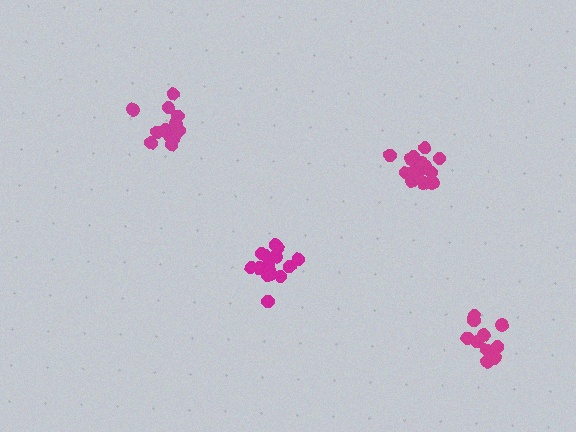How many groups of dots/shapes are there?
There are 4 groups.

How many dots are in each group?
Group 1: 10 dots, Group 2: 15 dots, Group 3: 13 dots, Group 4: 14 dots (52 total).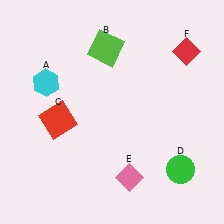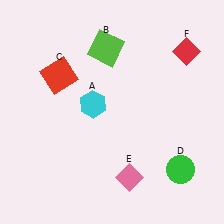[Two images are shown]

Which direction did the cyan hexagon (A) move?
The cyan hexagon (A) moved right.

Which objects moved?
The objects that moved are: the cyan hexagon (A), the red square (C).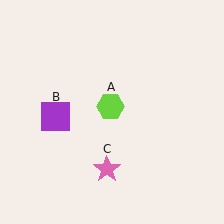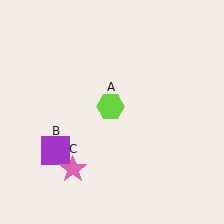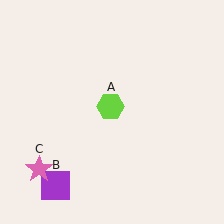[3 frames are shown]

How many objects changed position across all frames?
2 objects changed position: purple square (object B), pink star (object C).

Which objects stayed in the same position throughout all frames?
Lime hexagon (object A) remained stationary.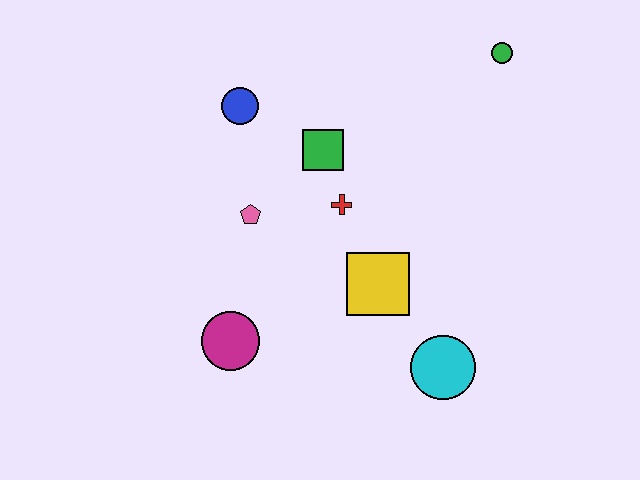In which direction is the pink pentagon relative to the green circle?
The pink pentagon is to the left of the green circle.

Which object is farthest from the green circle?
The magenta circle is farthest from the green circle.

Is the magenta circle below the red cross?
Yes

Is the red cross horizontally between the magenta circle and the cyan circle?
Yes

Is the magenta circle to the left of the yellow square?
Yes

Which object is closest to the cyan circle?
The yellow square is closest to the cyan circle.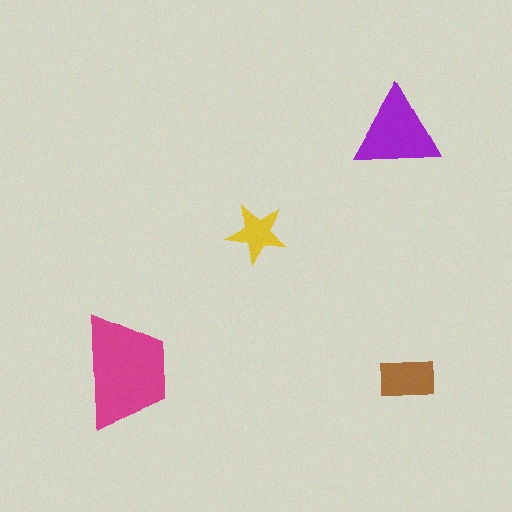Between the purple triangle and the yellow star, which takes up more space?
The purple triangle.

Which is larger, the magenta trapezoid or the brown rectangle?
The magenta trapezoid.